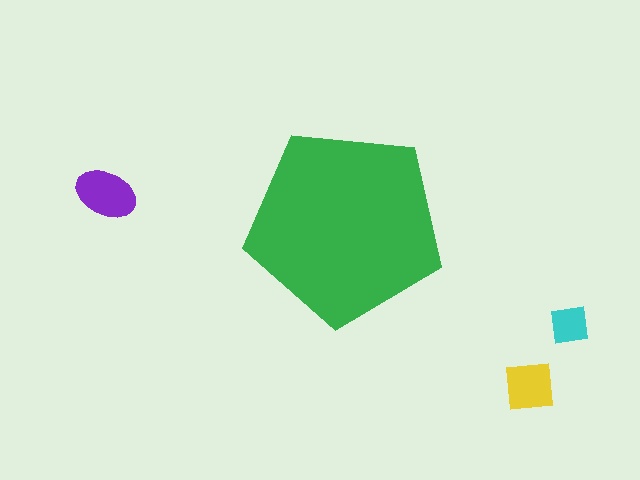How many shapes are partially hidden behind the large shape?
0 shapes are partially hidden.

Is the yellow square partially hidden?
No, the yellow square is fully visible.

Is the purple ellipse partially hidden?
No, the purple ellipse is fully visible.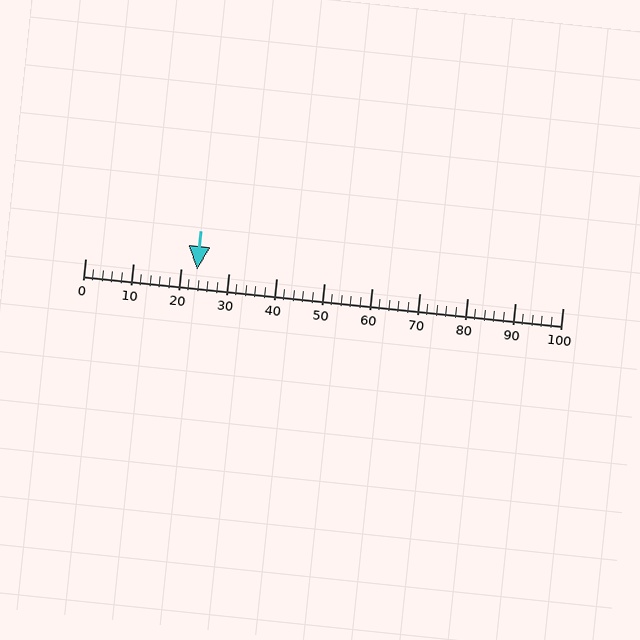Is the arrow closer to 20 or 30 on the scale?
The arrow is closer to 20.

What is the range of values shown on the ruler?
The ruler shows values from 0 to 100.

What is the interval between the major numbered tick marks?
The major tick marks are spaced 10 units apart.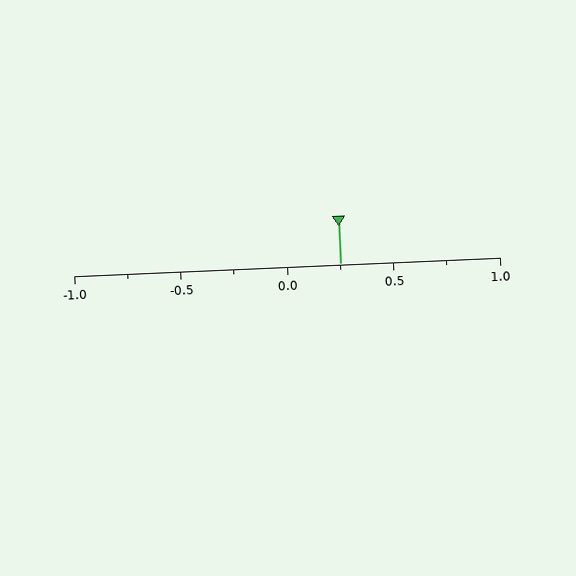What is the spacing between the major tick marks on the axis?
The major ticks are spaced 0.5 apart.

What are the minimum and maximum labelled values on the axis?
The axis runs from -1.0 to 1.0.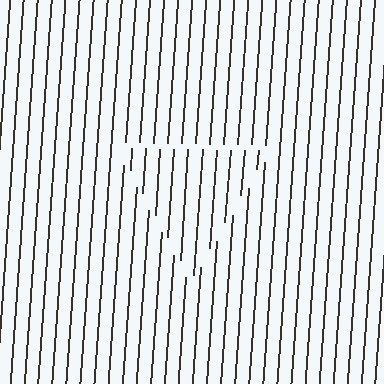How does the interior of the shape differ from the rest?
The interior of the shape contains the same grating, shifted by half a period — the contour is defined by the phase discontinuity where line-ends from the inner and outer gratings abut.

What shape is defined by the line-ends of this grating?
An illusory triangle. The interior of the shape contains the same grating, shifted by half a period — the contour is defined by the phase discontinuity where line-ends from the inner and outer gratings abut.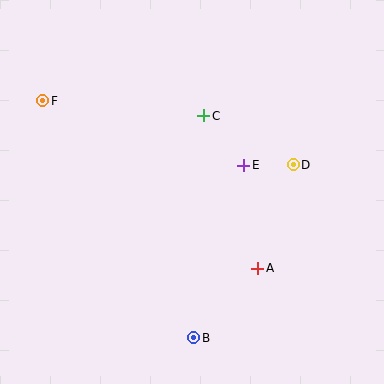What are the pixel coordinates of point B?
Point B is at (194, 338).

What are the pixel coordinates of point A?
Point A is at (258, 268).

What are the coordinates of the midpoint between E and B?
The midpoint between E and B is at (219, 252).